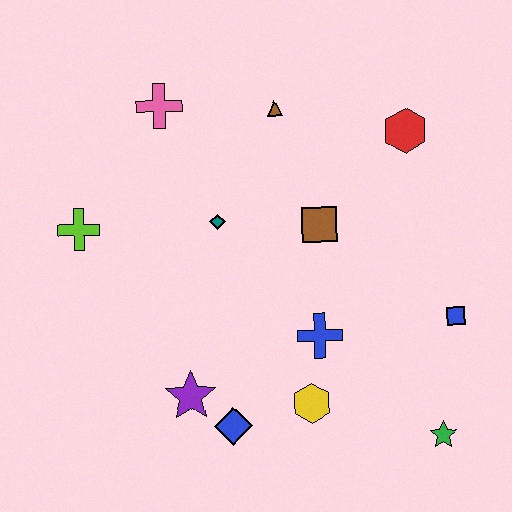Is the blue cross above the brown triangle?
No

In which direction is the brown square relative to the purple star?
The brown square is above the purple star.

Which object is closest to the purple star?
The blue diamond is closest to the purple star.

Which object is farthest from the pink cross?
The green star is farthest from the pink cross.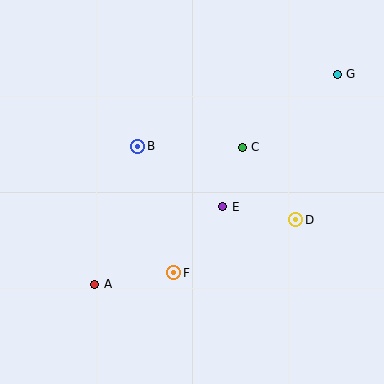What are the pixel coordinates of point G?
Point G is at (337, 74).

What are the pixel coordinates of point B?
Point B is at (138, 146).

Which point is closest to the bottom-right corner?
Point D is closest to the bottom-right corner.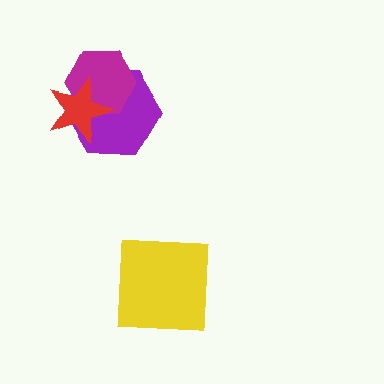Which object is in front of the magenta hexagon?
The red star is in front of the magenta hexagon.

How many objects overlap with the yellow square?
0 objects overlap with the yellow square.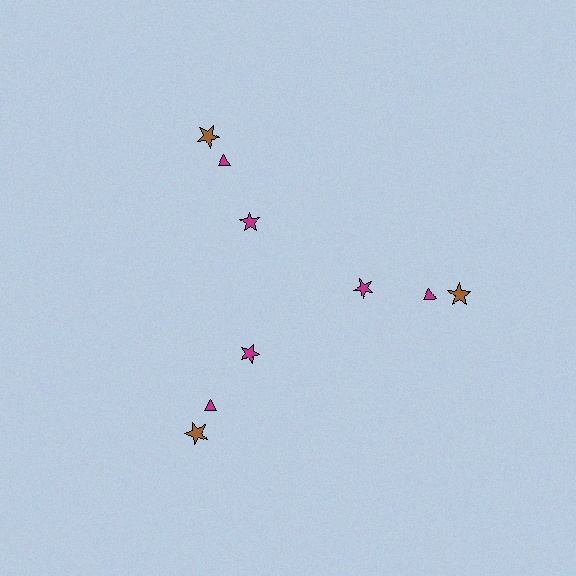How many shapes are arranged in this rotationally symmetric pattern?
There are 9 shapes, arranged in 3 groups of 3.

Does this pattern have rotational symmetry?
Yes, this pattern has 3-fold rotational symmetry. It looks the same after rotating 120 degrees around the center.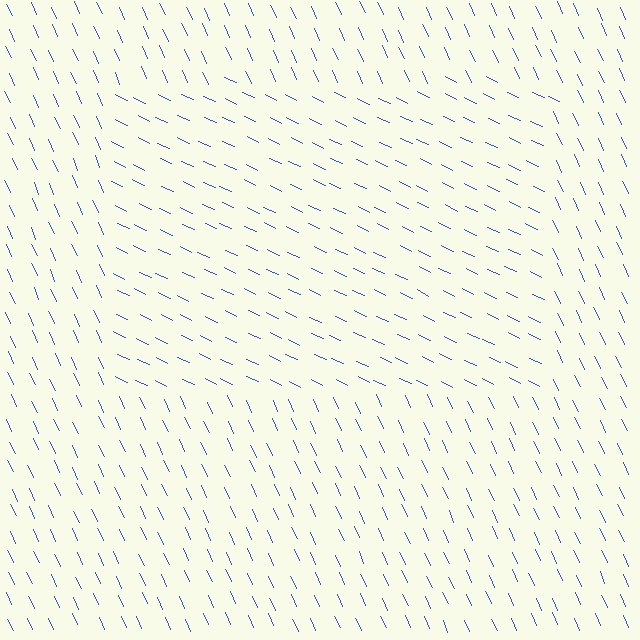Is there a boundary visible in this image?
Yes, there is a texture boundary formed by a change in line orientation.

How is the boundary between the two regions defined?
The boundary is defined purely by a change in line orientation (approximately 40 degrees difference). All lines are the same color and thickness.